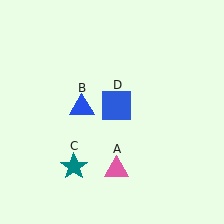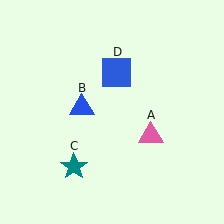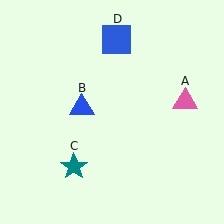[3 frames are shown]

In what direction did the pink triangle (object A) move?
The pink triangle (object A) moved up and to the right.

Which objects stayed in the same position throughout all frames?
Blue triangle (object B) and teal star (object C) remained stationary.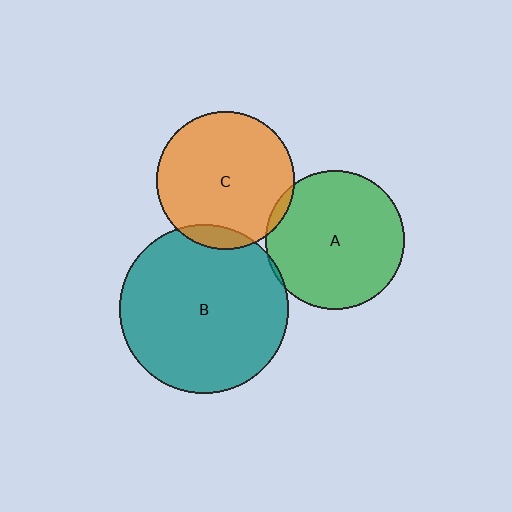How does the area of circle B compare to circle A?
Approximately 1.5 times.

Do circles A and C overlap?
Yes.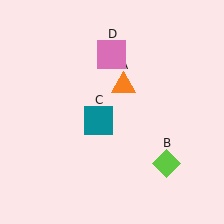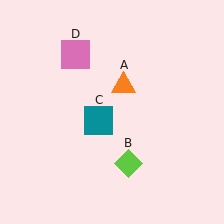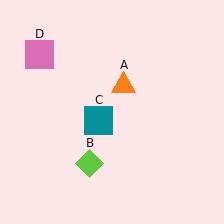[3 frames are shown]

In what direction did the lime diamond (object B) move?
The lime diamond (object B) moved left.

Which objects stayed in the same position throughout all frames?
Orange triangle (object A) and teal square (object C) remained stationary.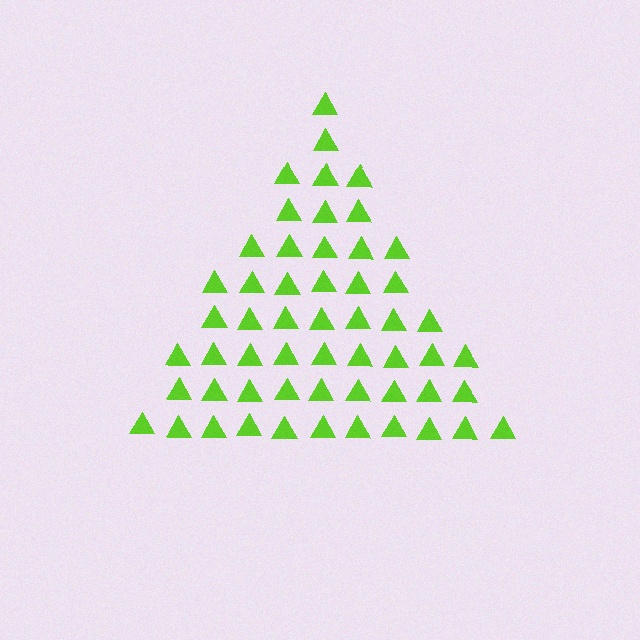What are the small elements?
The small elements are triangles.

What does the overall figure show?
The overall figure shows a triangle.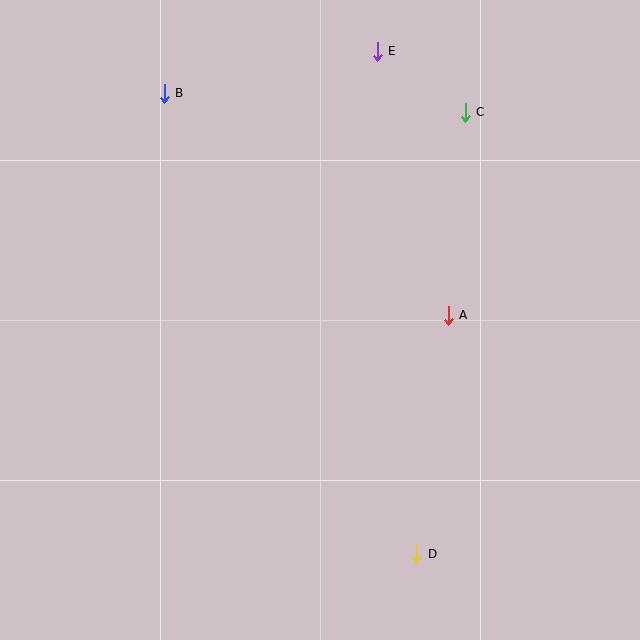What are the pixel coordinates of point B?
Point B is at (164, 93).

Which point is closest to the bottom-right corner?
Point D is closest to the bottom-right corner.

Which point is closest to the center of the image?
Point A at (448, 315) is closest to the center.